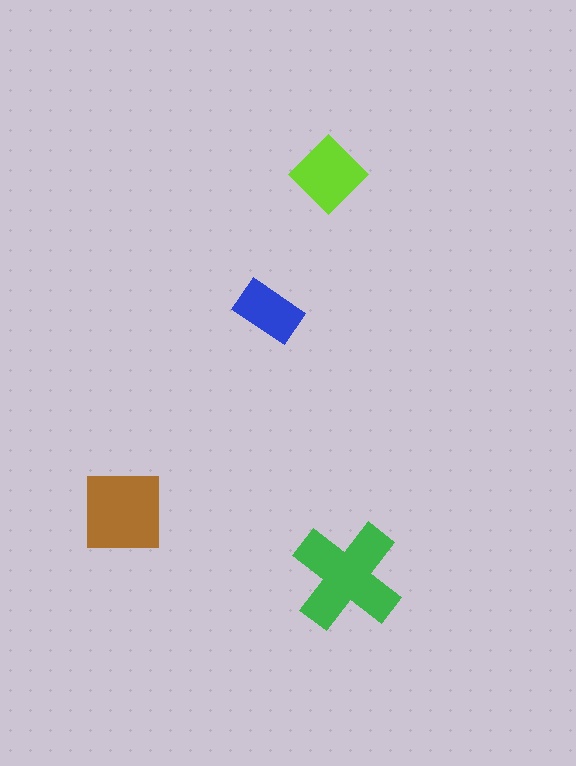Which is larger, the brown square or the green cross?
The green cross.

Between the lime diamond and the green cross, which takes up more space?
The green cross.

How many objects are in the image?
There are 4 objects in the image.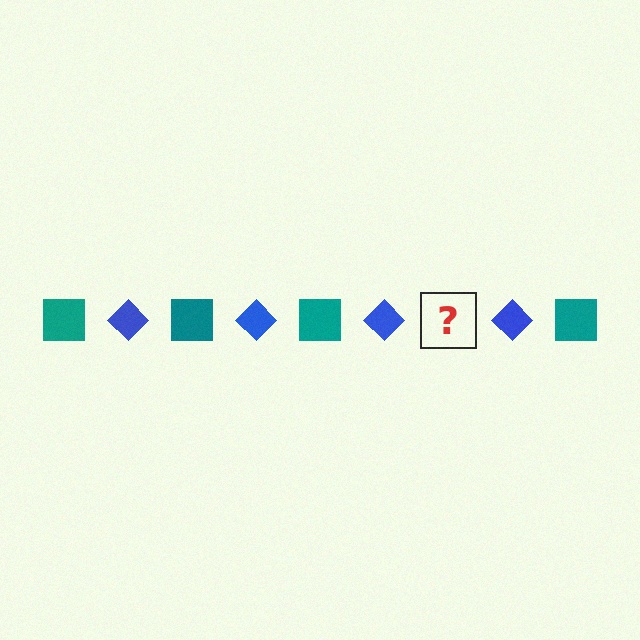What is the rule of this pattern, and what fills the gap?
The rule is that the pattern alternates between teal square and blue diamond. The gap should be filled with a teal square.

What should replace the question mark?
The question mark should be replaced with a teal square.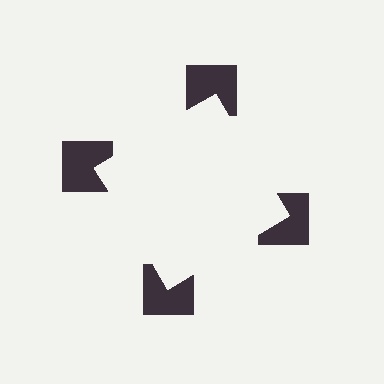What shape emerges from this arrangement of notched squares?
An illusory square — its edges are inferred from the aligned wedge cuts in the notched squares, not physically drawn.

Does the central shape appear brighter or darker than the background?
It typically appears slightly brighter than the background, even though no actual brightness change is drawn.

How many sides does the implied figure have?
4 sides.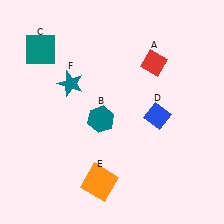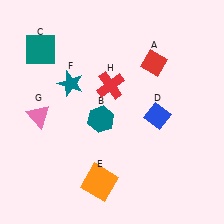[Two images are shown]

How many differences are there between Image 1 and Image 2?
There are 2 differences between the two images.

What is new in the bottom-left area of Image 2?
A pink triangle (G) was added in the bottom-left area of Image 2.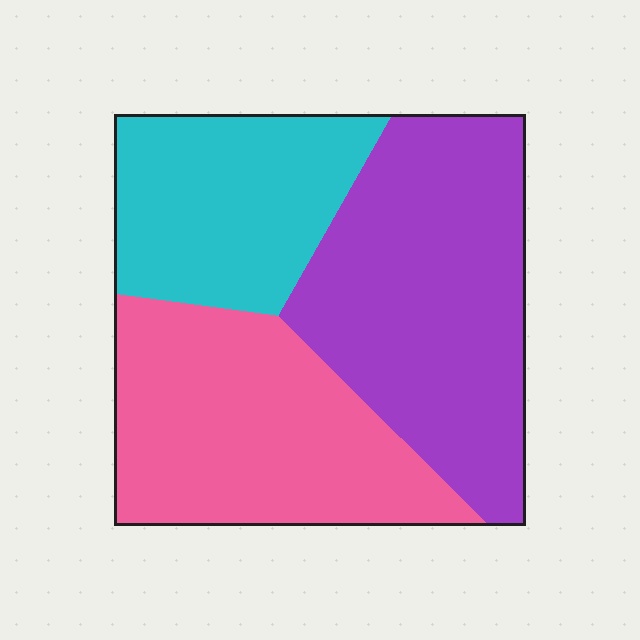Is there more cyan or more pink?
Pink.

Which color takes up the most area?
Purple, at roughly 40%.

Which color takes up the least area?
Cyan, at roughly 25%.